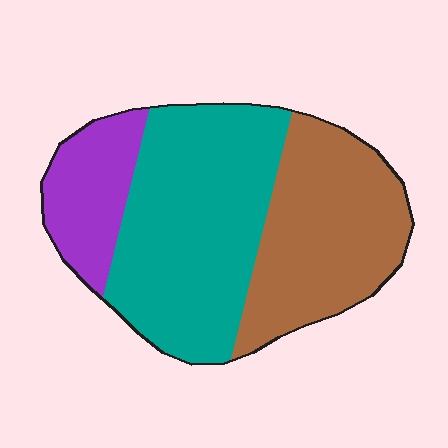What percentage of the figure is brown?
Brown takes up between a quarter and a half of the figure.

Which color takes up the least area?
Purple, at roughly 15%.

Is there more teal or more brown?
Teal.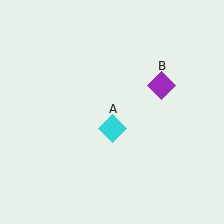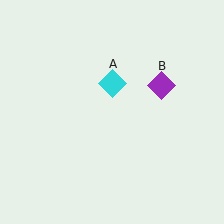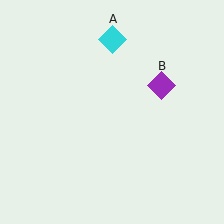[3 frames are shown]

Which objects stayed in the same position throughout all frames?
Purple diamond (object B) remained stationary.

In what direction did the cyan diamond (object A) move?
The cyan diamond (object A) moved up.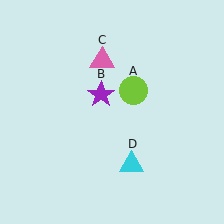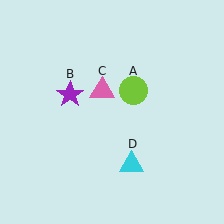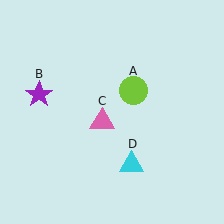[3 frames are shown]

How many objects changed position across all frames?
2 objects changed position: purple star (object B), pink triangle (object C).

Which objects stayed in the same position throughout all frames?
Lime circle (object A) and cyan triangle (object D) remained stationary.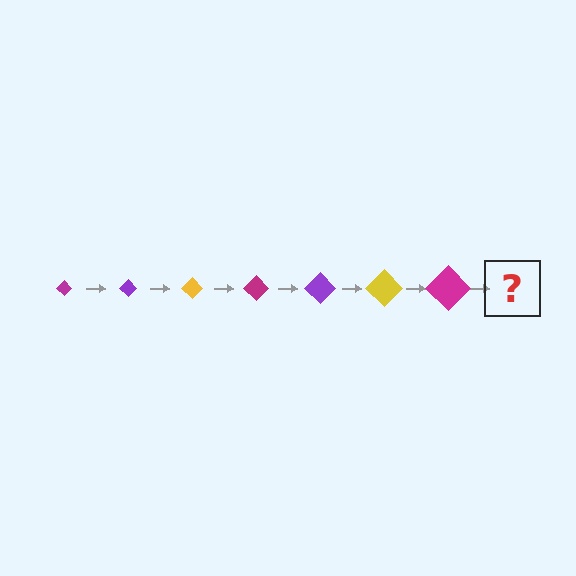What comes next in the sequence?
The next element should be a purple diamond, larger than the previous one.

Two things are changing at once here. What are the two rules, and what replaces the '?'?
The two rules are that the diamond grows larger each step and the color cycles through magenta, purple, and yellow. The '?' should be a purple diamond, larger than the previous one.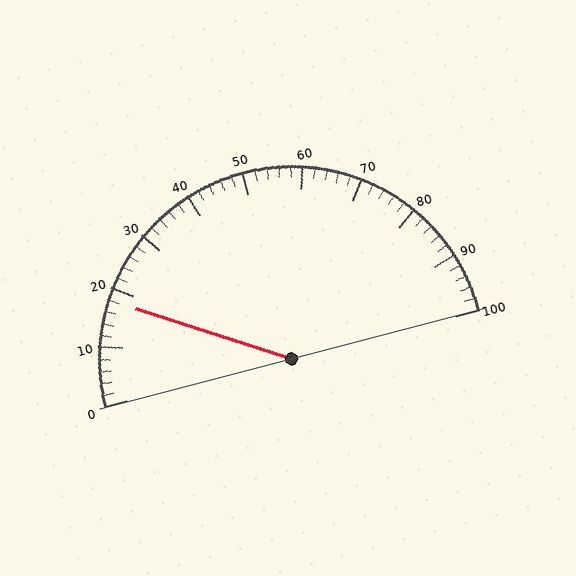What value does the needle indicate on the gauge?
The needle indicates approximately 18.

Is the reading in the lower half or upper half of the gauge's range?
The reading is in the lower half of the range (0 to 100).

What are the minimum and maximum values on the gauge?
The gauge ranges from 0 to 100.